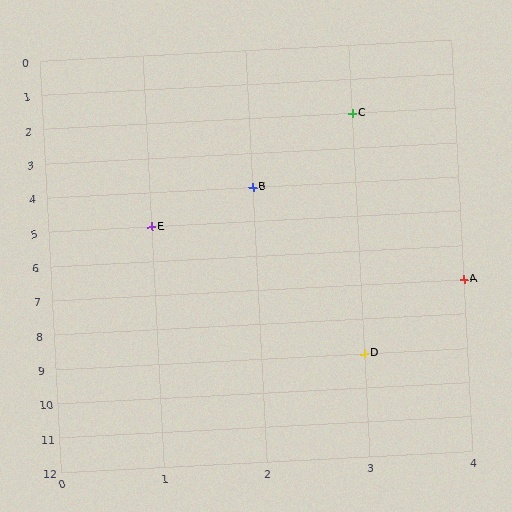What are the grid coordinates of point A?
Point A is at grid coordinates (4, 7).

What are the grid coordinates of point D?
Point D is at grid coordinates (3, 9).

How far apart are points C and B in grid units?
Points C and B are 1 column and 2 rows apart (about 2.2 grid units diagonally).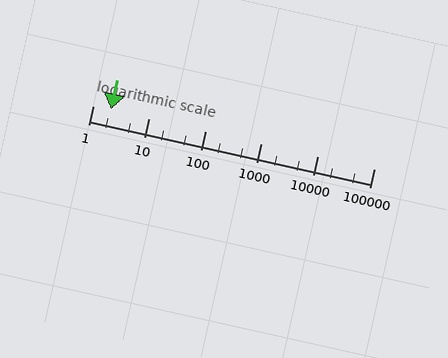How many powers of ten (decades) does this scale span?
The scale spans 5 decades, from 1 to 100000.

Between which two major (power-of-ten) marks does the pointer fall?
The pointer is between 1 and 10.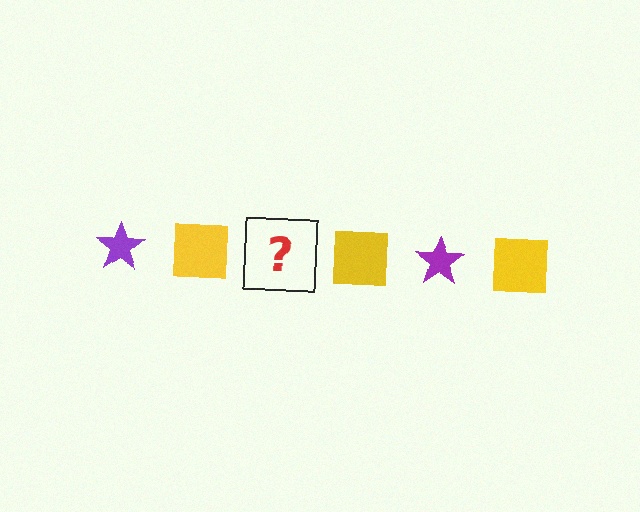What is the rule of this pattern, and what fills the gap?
The rule is that the pattern alternates between purple star and yellow square. The gap should be filled with a purple star.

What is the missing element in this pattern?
The missing element is a purple star.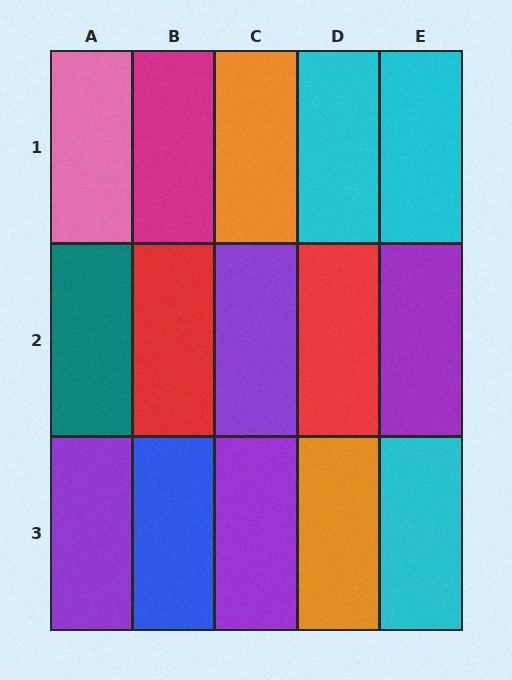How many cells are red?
2 cells are red.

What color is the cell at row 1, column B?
Magenta.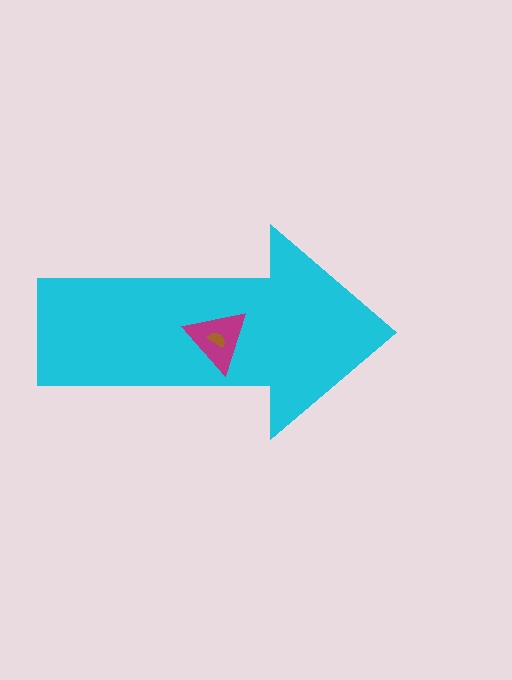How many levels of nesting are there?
3.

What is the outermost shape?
The cyan arrow.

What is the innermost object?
The brown semicircle.